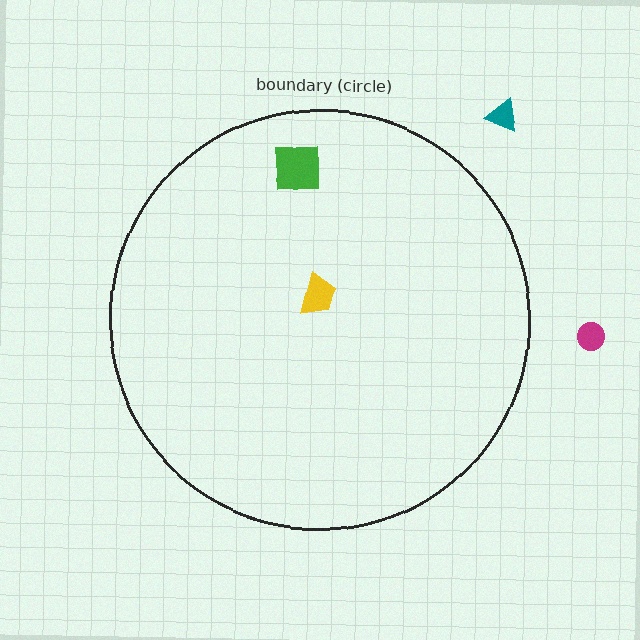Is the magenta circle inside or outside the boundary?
Outside.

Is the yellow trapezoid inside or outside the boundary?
Inside.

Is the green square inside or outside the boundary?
Inside.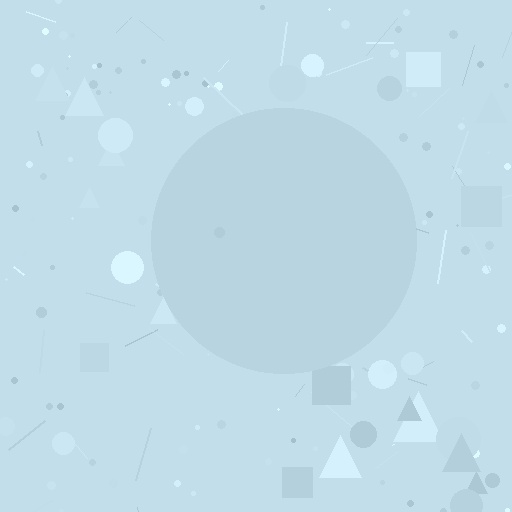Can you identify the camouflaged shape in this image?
The camouflaged shape is a circle.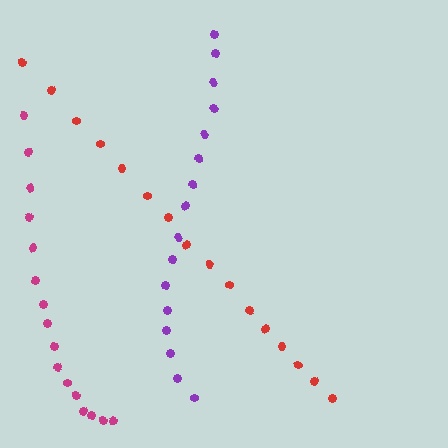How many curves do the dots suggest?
There are 3 distinct paths.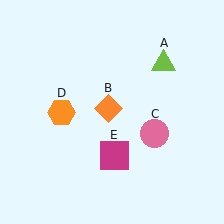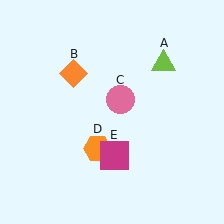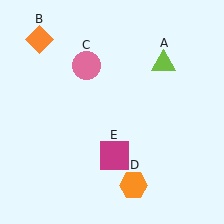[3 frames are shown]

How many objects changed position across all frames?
3 objects changed position: orange diamond (object B), pink circle (object C), orange hexagon (object D).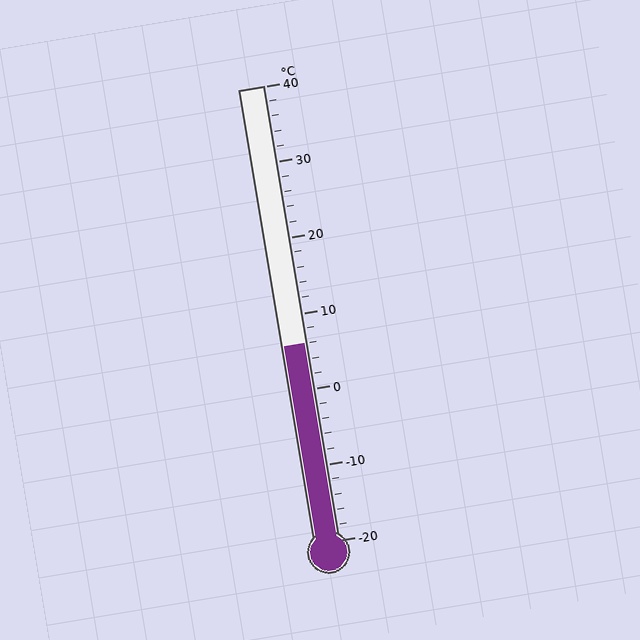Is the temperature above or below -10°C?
The temperature is above -10°C.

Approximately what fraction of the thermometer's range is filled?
The thermometer is filled to approximately 45% of its range.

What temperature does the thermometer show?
The thermometer shows approximately 6°C.